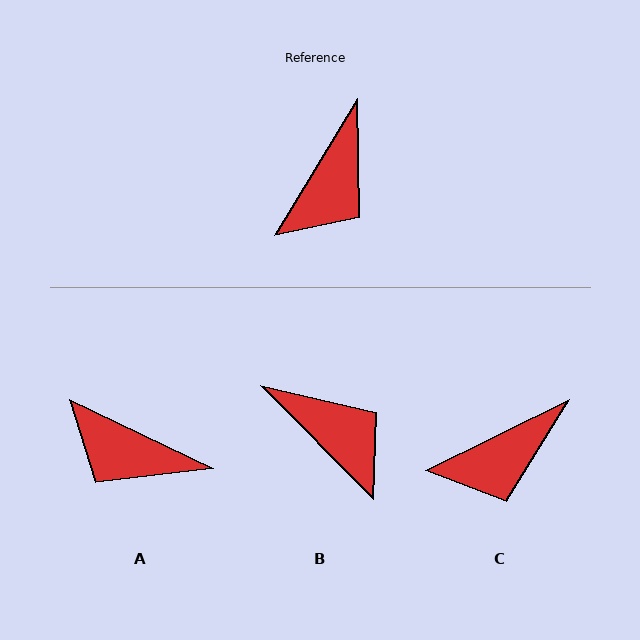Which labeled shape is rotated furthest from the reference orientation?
A, about 84 degrees away.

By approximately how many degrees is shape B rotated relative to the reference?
Approximately 76 degrees counter-clockwise.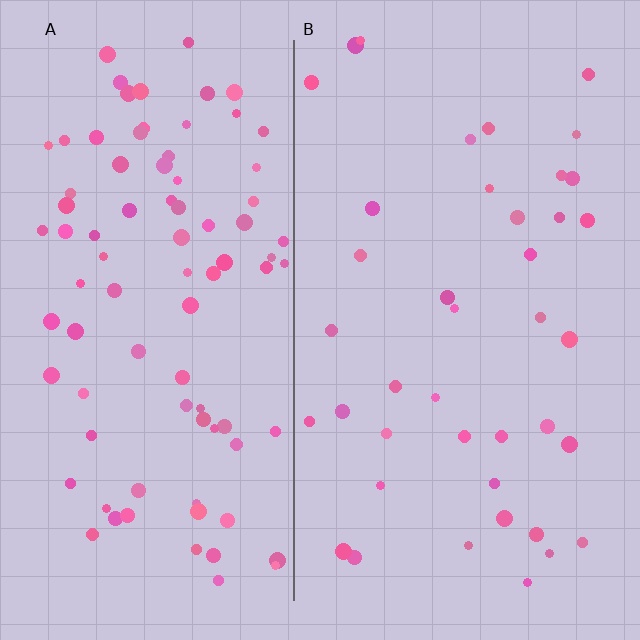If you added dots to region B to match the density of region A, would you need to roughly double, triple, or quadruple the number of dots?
Approximately double.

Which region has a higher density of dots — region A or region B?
A (the left).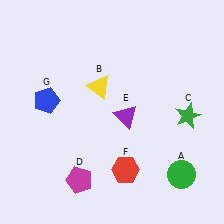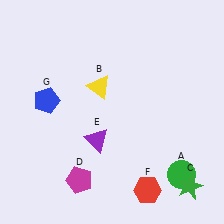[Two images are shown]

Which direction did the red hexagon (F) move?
The red hexagon (F) moved right.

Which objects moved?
The objects that moved are: the green star (C), the purple triangle (E), the red hexagon (F).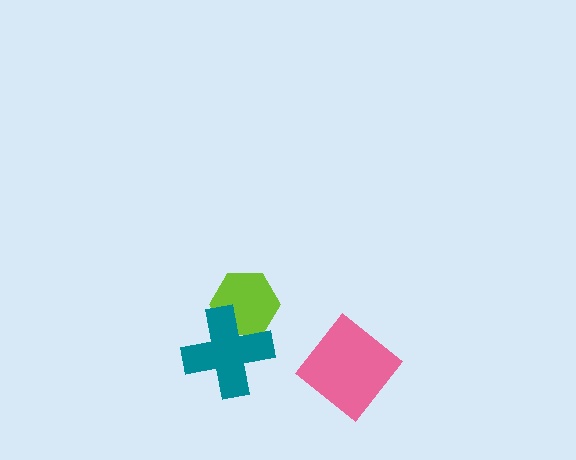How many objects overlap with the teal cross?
1 object overlaps with the teal cross.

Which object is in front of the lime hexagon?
The teal cross is in front of the lime hexagon.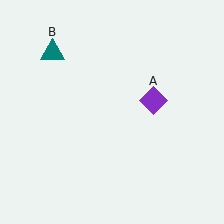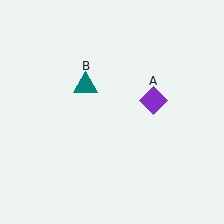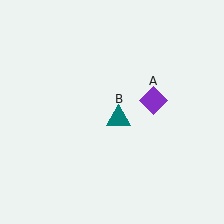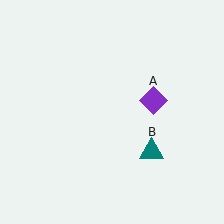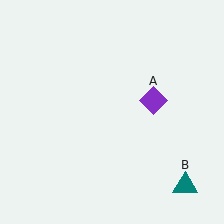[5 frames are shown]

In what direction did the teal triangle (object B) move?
The teal triangle (object B) moved down and to the right.